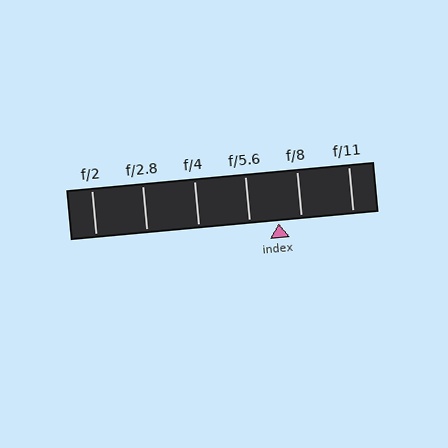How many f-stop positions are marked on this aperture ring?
There are 6 f-stop positions marked.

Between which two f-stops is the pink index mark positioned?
The index mark is between f/5.6 and f/8.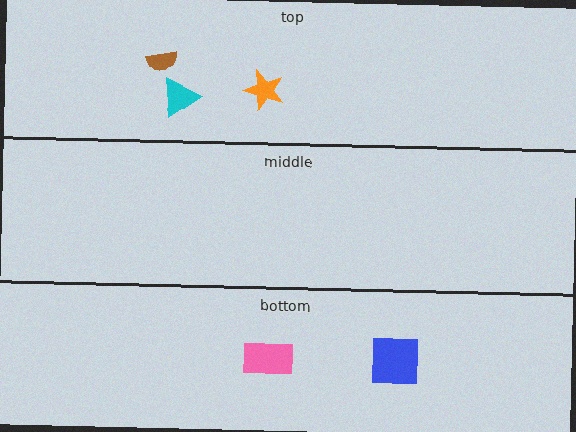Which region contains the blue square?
The bottom region.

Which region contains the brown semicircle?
The top region.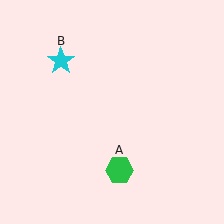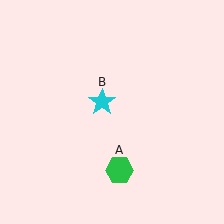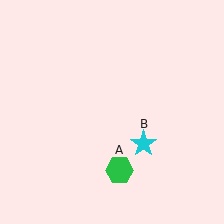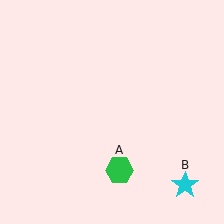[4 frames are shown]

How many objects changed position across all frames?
1 object changed position: cyan star (object B).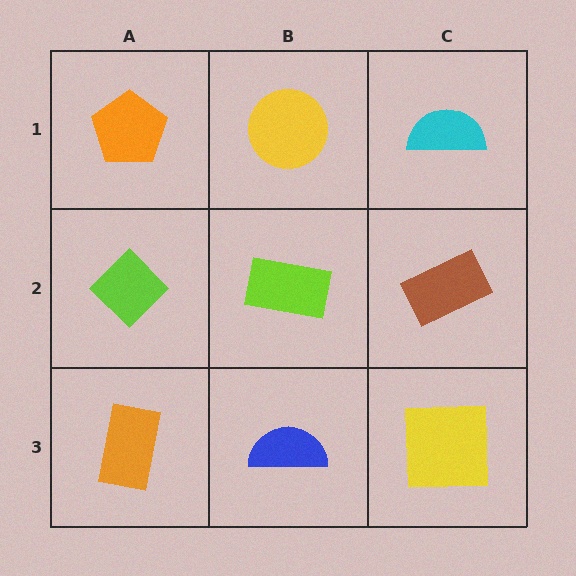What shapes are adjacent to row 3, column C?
A brown rectangle (row 2, column C), a blue semicircle (row 3, column B).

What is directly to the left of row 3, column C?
A blue semicircle.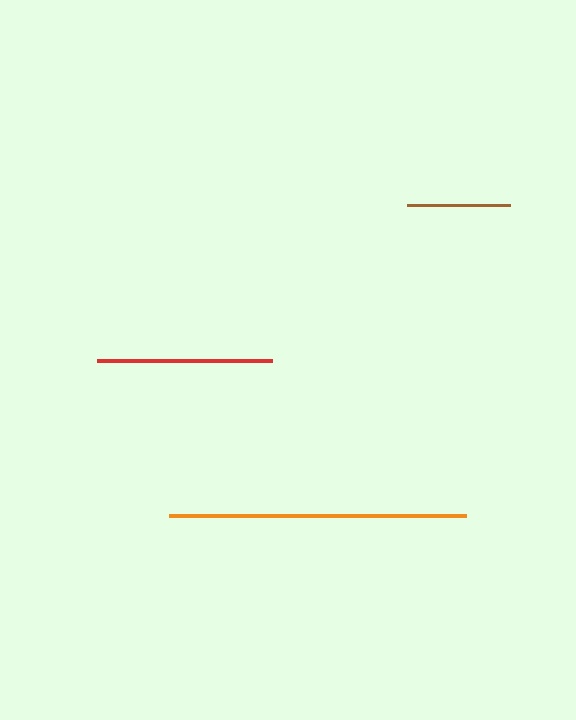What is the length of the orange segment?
The orange segment is approximately 297 pixels long.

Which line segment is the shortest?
The brown line is the shortest at approximately 103 pixels.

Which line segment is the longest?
The orange line is the longest at approximately 297 pixels.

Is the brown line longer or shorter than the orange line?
The orange line is longer than the brown line.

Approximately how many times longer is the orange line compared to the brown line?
The orange line is approximately 2.9 times the length of the brown line.